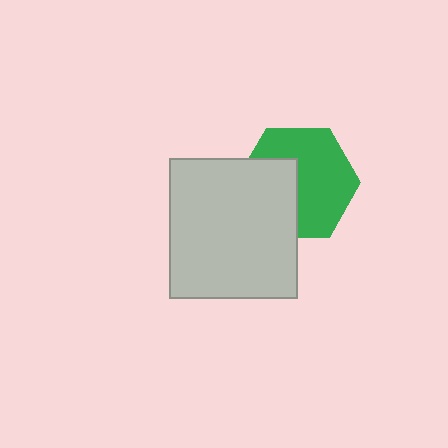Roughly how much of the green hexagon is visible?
About half of it is visible (roughly 62%).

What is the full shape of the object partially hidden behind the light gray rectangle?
The partially hidden object is a green hexagon.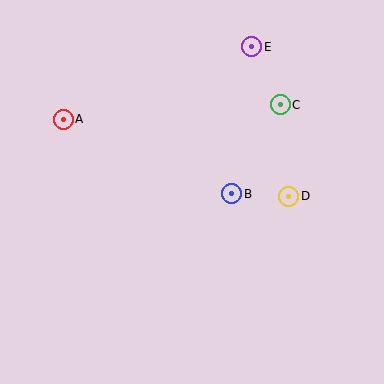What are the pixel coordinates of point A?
Point A is at (63, 119).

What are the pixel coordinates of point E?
Point E is at (252, 47).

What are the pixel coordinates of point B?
Point B is at (232, 194).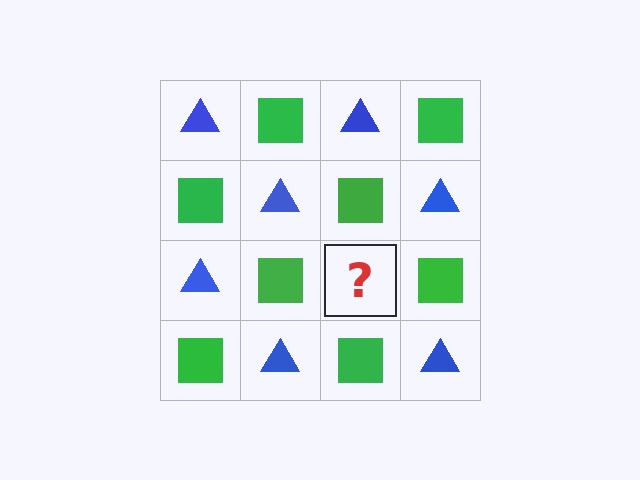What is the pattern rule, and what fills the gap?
The rule is that it alternates blue triangle and green square in a checkerboard pattern. The gap should be filled with a blue triangle.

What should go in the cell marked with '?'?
The missing cell should contain a blue triangle.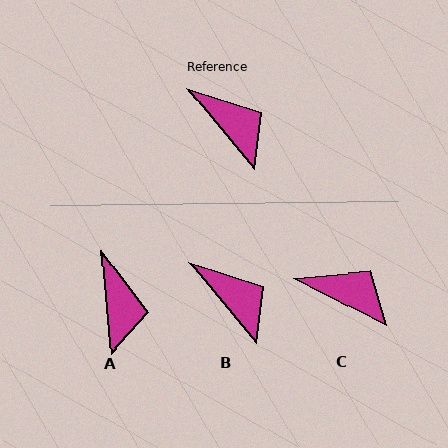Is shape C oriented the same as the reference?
No, it is off by about 23 degrees.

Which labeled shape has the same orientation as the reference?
B.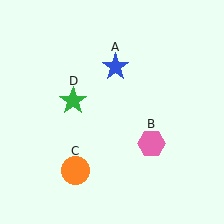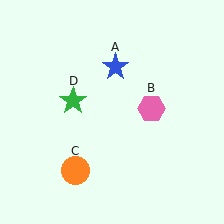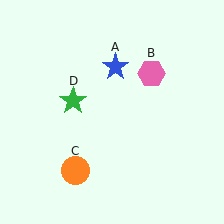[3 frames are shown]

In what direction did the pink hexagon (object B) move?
The pink hexagon (object B) moved up.